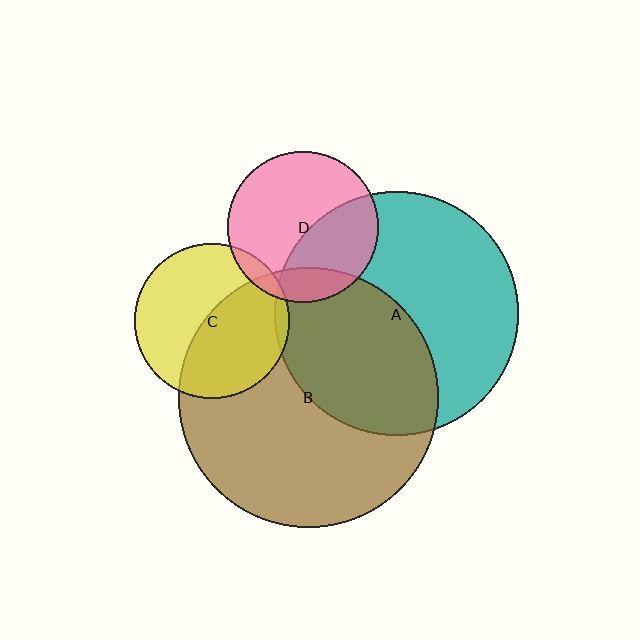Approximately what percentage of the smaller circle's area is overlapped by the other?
Approximately 50%.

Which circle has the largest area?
Circle B (brown).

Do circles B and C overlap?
Yes.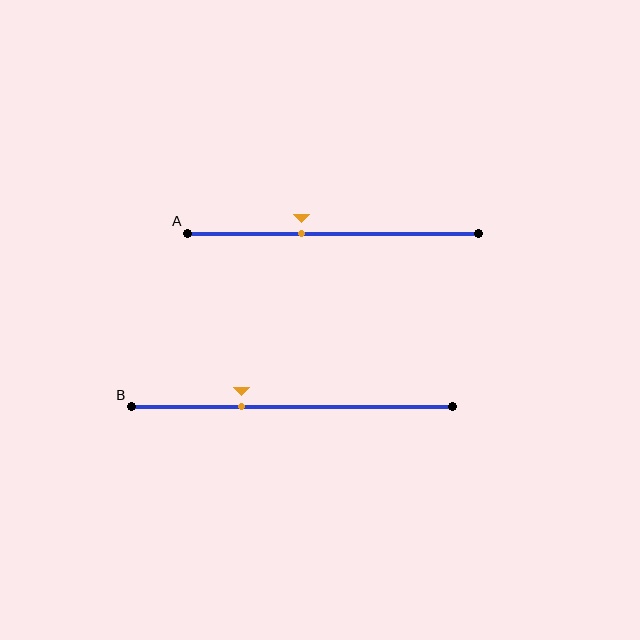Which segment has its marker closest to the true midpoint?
Segment A has its marker closest to the true midpoint.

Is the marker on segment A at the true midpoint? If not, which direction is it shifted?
No, the marker on segment A is shifted to the left by about 11% of the segment length.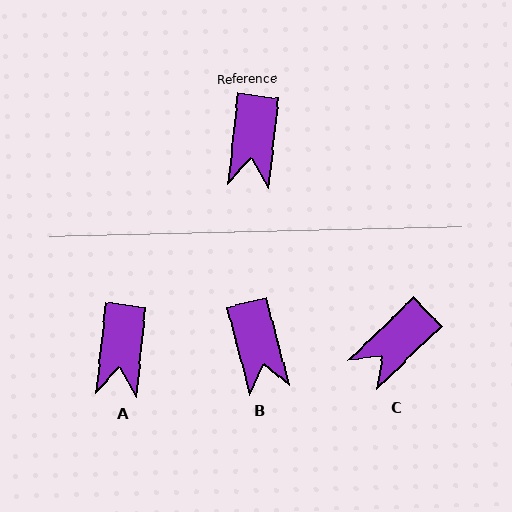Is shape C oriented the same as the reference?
No, it is off by about 40 degrees.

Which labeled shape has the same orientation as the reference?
A.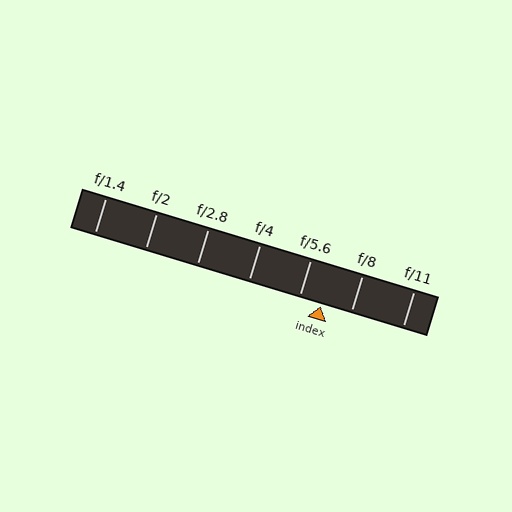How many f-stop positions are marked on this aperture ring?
There are 7 f-stop positions marked.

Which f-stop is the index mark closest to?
The index mark is closest to f/5.6.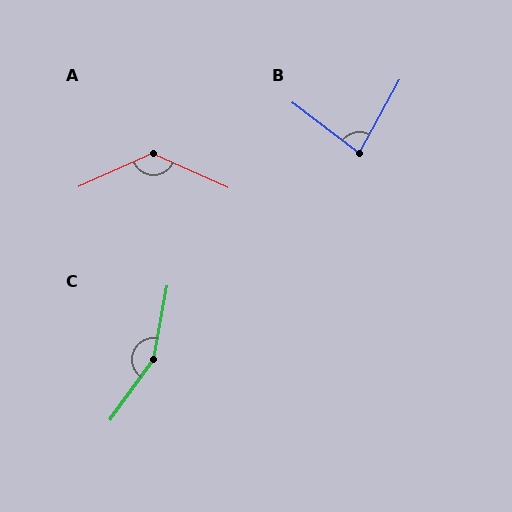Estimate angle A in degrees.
Approximately 132 degrees.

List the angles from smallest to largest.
B (82°), A (132°), C (155°).